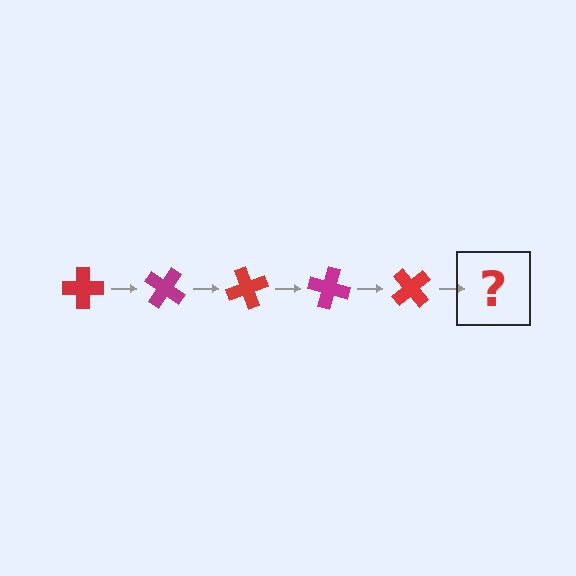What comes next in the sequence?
The next element should be a magenta cross, rotated 175 degrees from the start.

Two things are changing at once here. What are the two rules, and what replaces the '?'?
The two rules are that it rotates 35 degrees each step and the color cycles through red and magenta. The '?' should be a magenta cross, rotated 175 degrees from the start.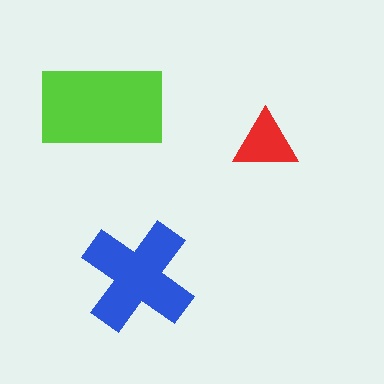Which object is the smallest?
The red triangle.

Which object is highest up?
The lime rectangle is topmost.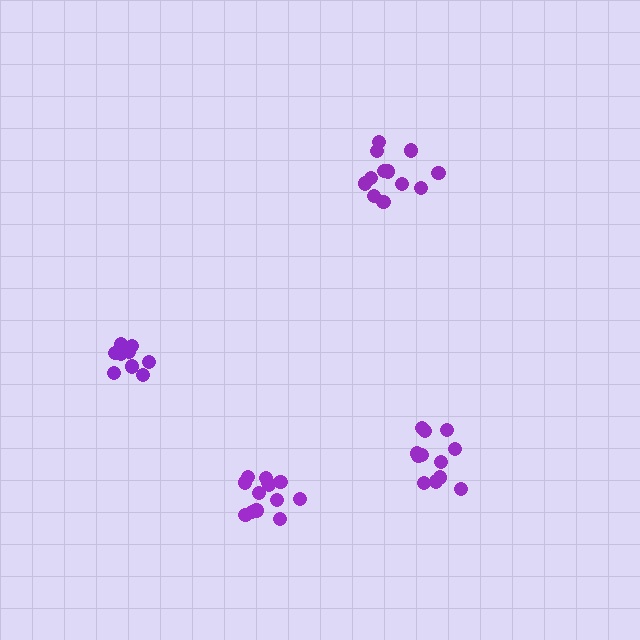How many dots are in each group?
Group 1: 12 dots, Group 2: 13 dots, Group 3: 12 dots, Group 4: 10 dots (47 total).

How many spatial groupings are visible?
There are 4 spatial groupings.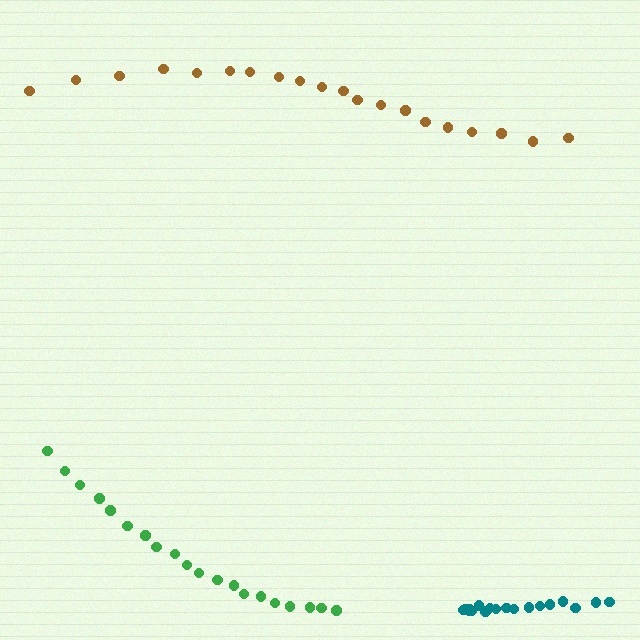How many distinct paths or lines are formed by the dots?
There are 3 distinct paths.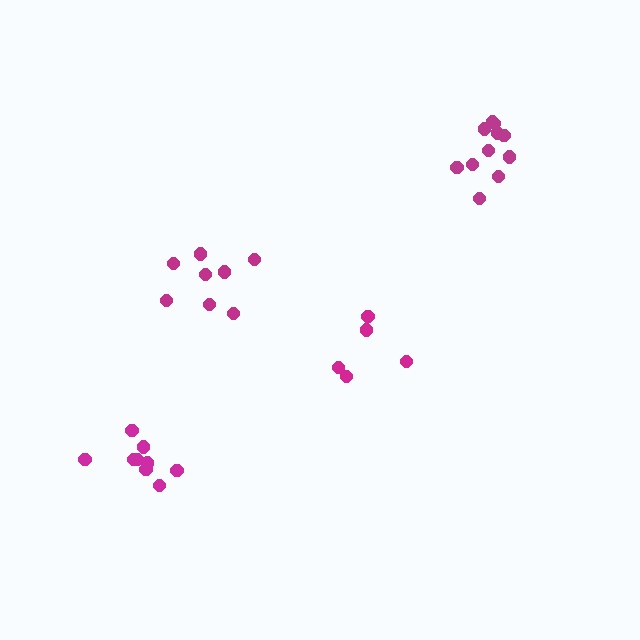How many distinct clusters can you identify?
There are 4 distinct clusters.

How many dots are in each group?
Group 1: 9 dots, Group 2: 8 dots, Group 3: 5 dots, Group 4: 11 dots (33 total).